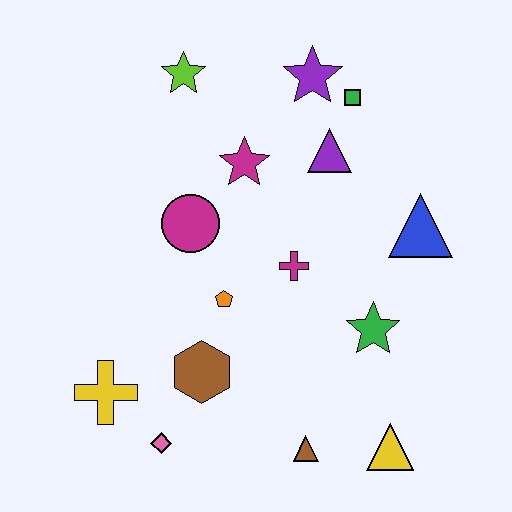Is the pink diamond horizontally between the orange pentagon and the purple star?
No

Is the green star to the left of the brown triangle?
No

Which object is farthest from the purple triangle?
The pink diamond is farthest from the purple triangle.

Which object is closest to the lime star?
The magenta star is closest to the lime star.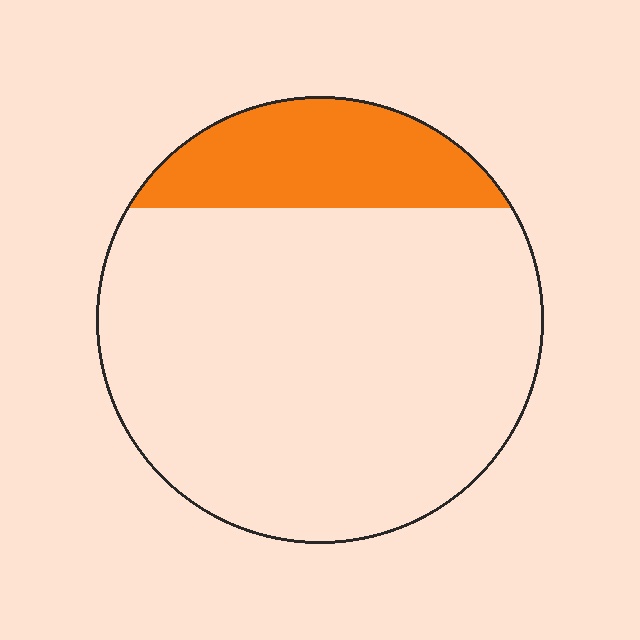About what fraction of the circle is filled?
About one fifth (1/5).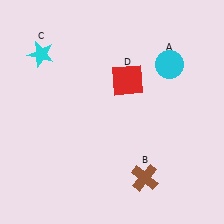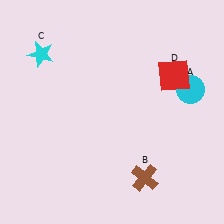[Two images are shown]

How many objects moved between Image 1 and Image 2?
2 objects moved between the two images.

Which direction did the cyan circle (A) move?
The cyan circle (A) moved down.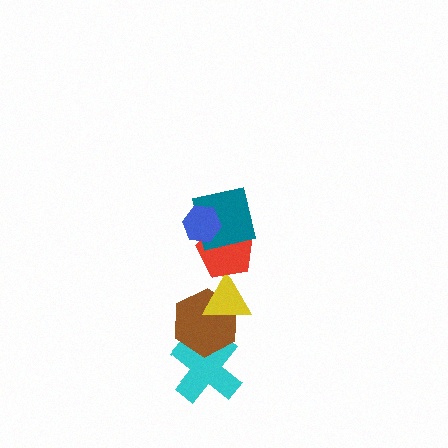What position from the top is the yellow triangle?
The yellow triangle is 4th from the top.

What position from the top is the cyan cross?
The cyan cross is 6th from the top.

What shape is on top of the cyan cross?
The brown hexagon is on top of the cyan cross.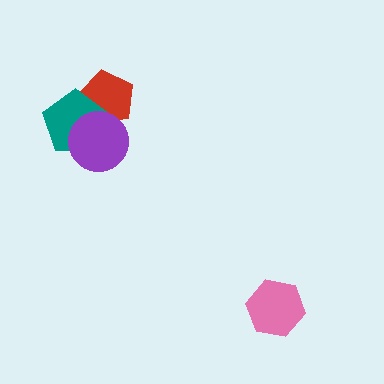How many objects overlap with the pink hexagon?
0 objects overlap with the pink hexagon.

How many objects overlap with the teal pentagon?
2 objects overlap with the teal pentagon.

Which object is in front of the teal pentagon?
The purple circle is in front of the teal pentagon.